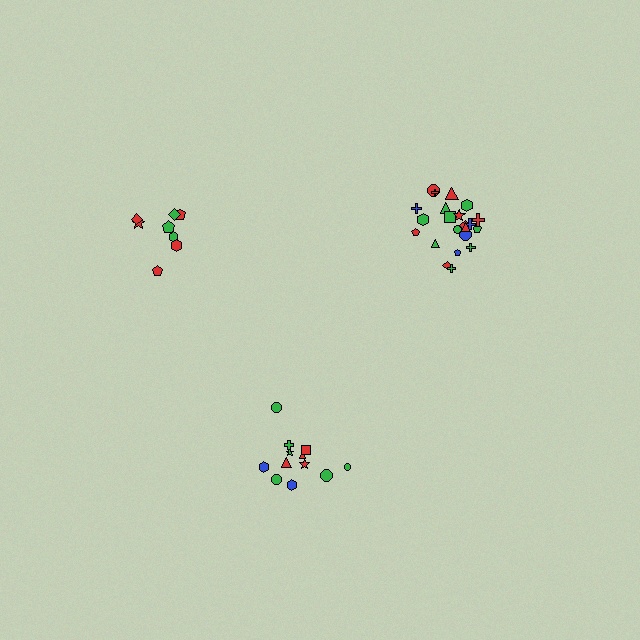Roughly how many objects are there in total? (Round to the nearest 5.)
Roughly 40 objects in total.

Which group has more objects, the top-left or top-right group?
The top-right group.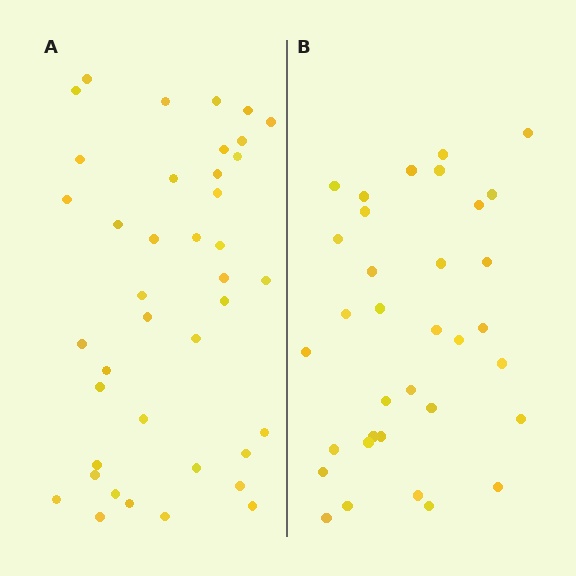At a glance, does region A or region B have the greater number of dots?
Region A (the left region) has more dots.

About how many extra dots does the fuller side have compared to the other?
Region A has about 6 more dots than region B.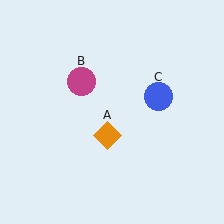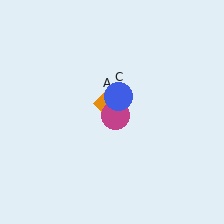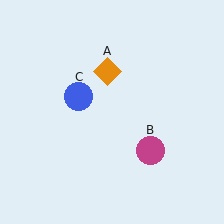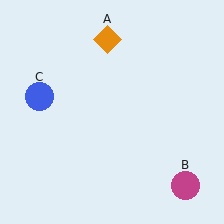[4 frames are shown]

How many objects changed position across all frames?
3 objects changed position: orange diamond (object A), magenta circle (object B), blue circle (object C).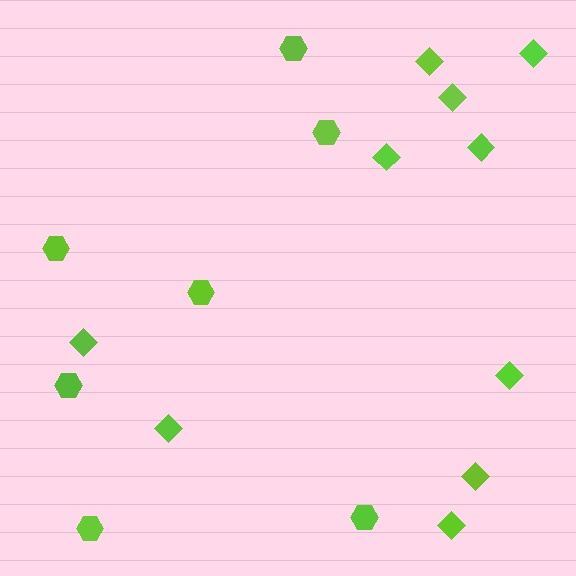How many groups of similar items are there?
There are 2 groups: one group of diamonds (10) and one group of hexagons (7).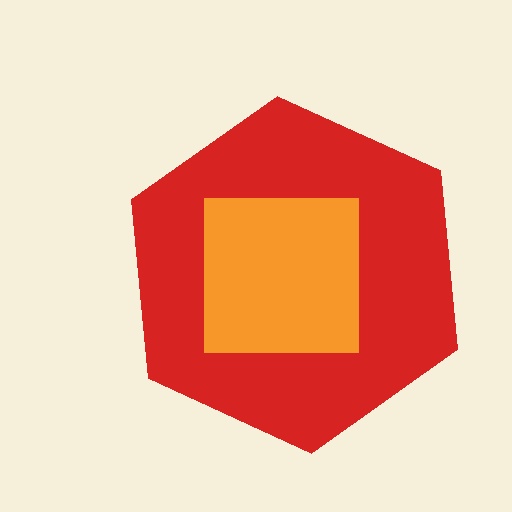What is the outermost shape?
The red hexagon.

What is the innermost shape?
The orange square.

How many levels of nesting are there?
2.